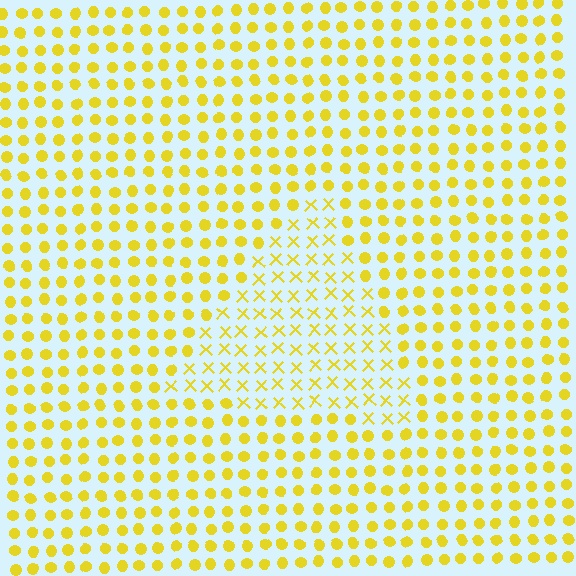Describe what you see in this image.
The image is filled with small yellow elements arranged in a uniform grid. A triangle-shaped region contains X marks, while the surrounding area contains circles. The boundary is defined purely by the change in element shape.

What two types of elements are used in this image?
The image uses X marks inside the triangle region and circles outside it.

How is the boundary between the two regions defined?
The boundary is defined by a change in element shape: X marks inside vs. circles outside. All elements share the same color and spacing.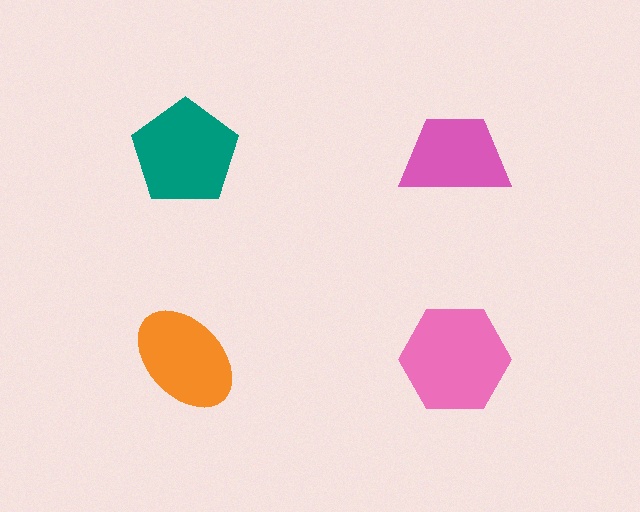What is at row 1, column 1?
A teal pentagon.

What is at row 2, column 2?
A pink hexagon.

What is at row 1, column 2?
A pink trapezoid.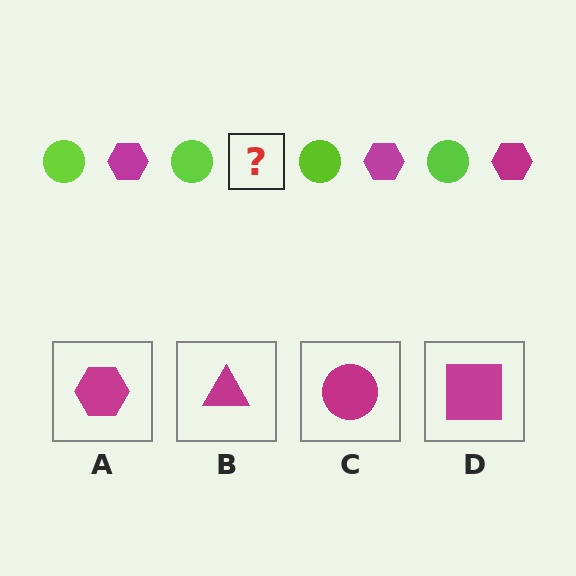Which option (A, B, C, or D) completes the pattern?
A.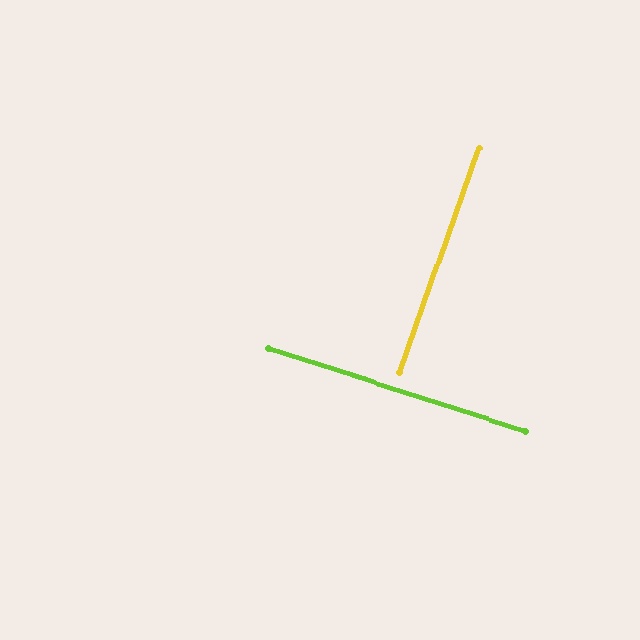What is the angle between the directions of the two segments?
Approximately 88 degrees.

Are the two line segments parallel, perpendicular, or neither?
Perpendicular — they meet at approximately 88°.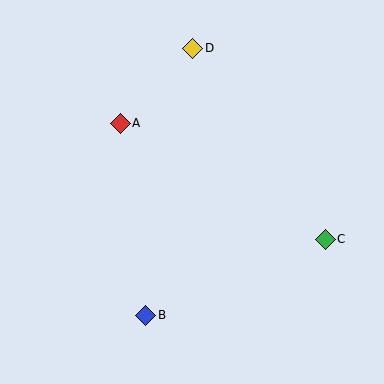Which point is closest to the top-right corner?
Point D is closest to the top-right corner.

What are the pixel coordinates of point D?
Point D is at (193, 48).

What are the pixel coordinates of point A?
Point A is at (120, 123).